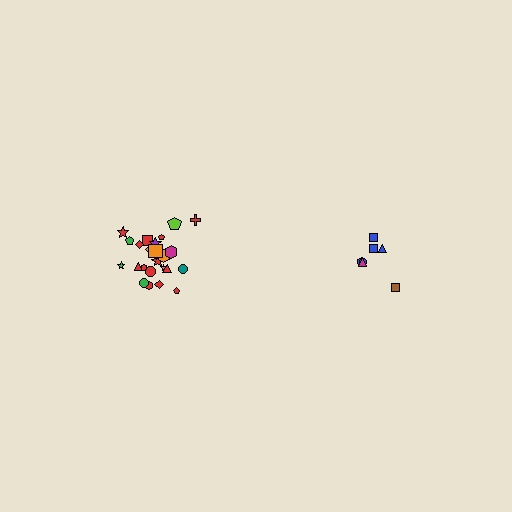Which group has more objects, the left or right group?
The left group.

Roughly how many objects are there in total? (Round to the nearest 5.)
Roughly 30 objects in total.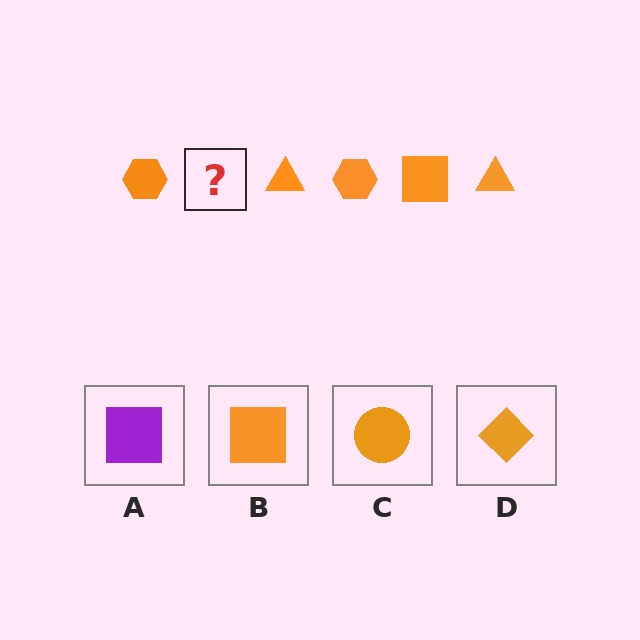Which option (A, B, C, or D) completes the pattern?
B.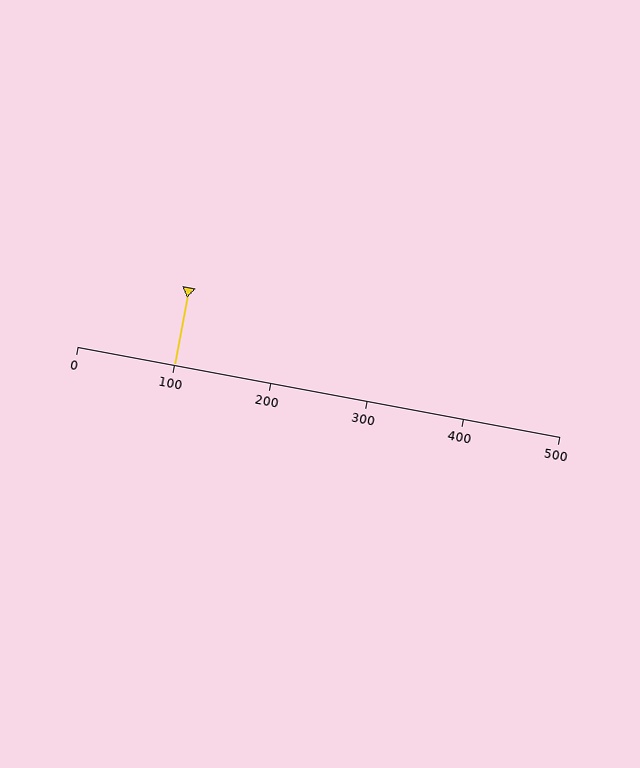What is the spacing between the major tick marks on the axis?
The major ticks are spaced 100 apart.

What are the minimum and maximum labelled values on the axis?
The axis runs from 0 to 500.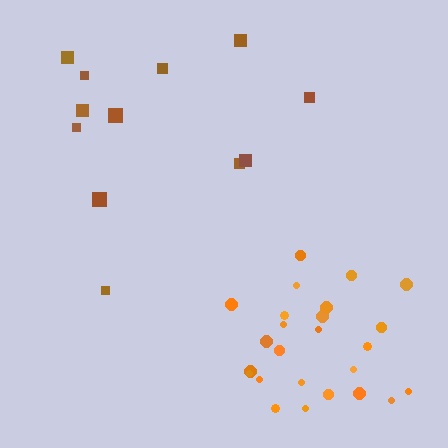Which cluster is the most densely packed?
Orange.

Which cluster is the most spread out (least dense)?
Brown.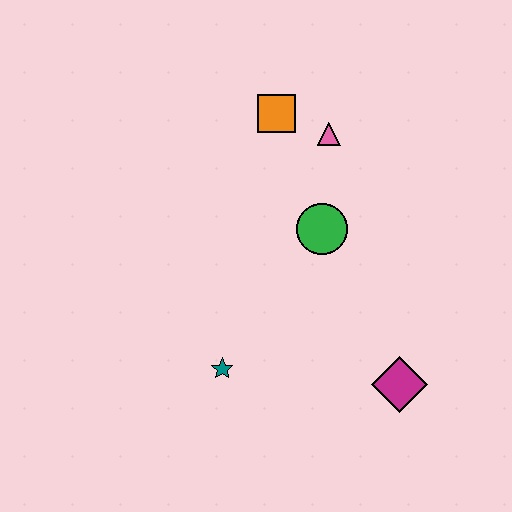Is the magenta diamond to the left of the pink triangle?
No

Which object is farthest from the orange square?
The magenta diamond is farthest from the orange square.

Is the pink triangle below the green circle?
No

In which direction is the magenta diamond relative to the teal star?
The magenta diamond is to the right of the teal star.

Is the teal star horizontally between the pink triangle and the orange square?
No